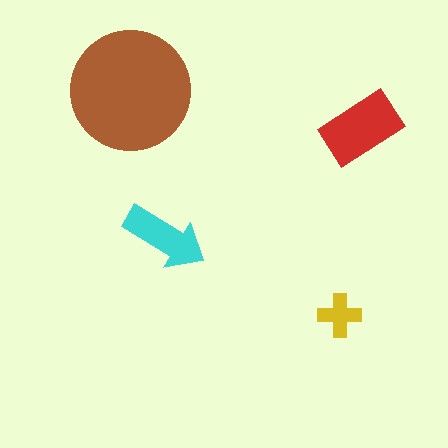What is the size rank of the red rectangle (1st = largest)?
2nd.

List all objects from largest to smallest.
The brown circle, the red rectangle, the cyan arrow, the yellow cross.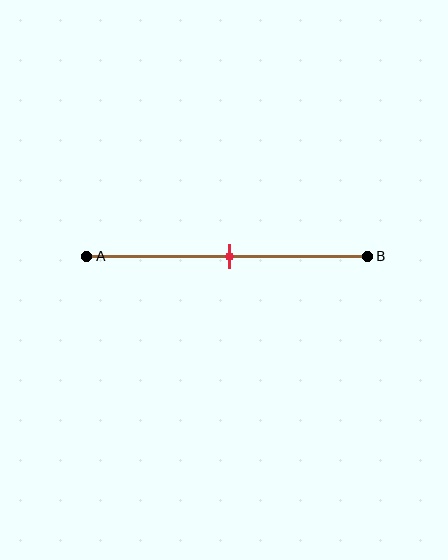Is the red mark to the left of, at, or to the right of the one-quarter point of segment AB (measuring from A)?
The red mark is to the right of the one-quarter point of segment AB.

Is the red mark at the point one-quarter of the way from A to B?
No, the mark is at about 50% from A, not at the 25% one-quarter point.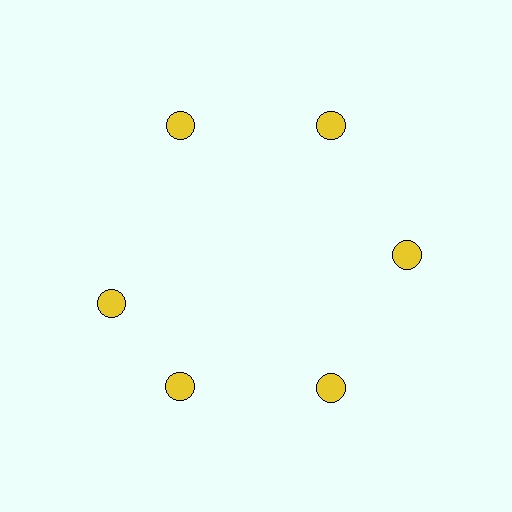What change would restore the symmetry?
The symmetry would be restored by rotating it back into even spacing with its neighbors so that all 6 circles sit at equal angles and equal distance from the center.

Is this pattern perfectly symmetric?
No. The 6 yellow circles are arranged in a ring, but one element near the 9 o'clock position is rotated out of alignment along the ring, breaking the 6-fold rotational symmetry.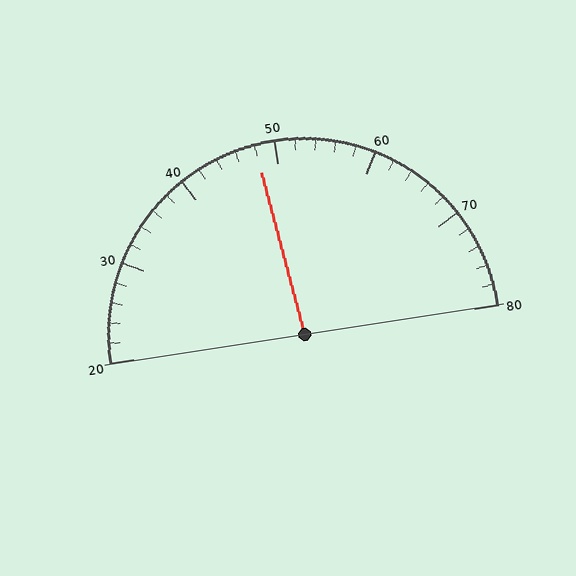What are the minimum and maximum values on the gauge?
The gauge ranges from 20 to 80.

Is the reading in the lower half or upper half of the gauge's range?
The reading is in the lower half of the range (20 to 80).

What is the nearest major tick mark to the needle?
The nearest major tick mark is 50.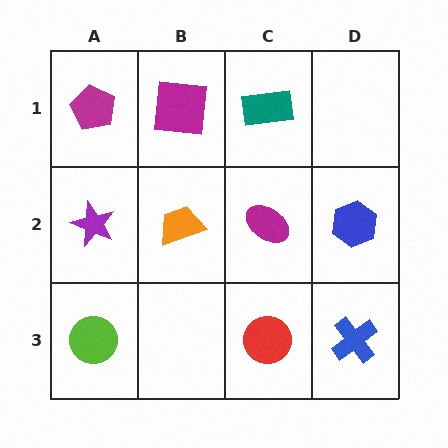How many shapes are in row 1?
3 shapes.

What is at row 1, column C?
A teal rectangle.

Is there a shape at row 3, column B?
No, that cell is empty.